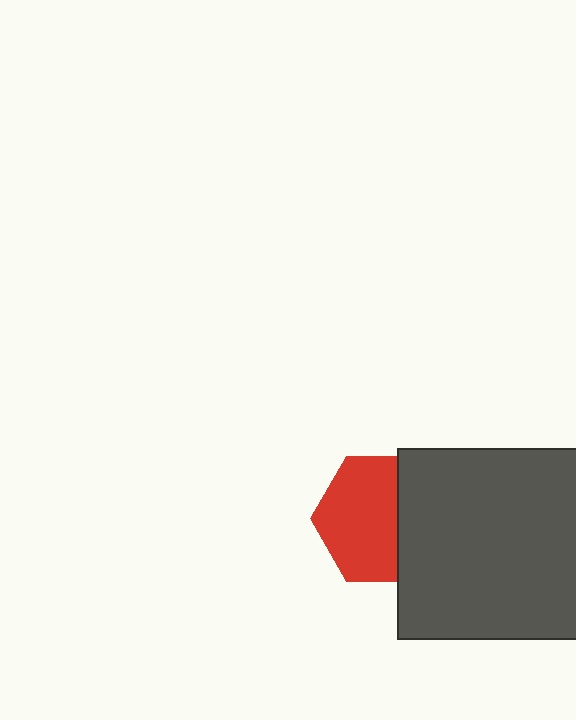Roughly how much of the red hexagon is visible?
About half of it is visible (roughly 64%).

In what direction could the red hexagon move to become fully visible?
The red hexagon could move left. That would shift it out from behind the dark gray square entirely.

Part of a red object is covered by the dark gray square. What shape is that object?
It is a hexagon.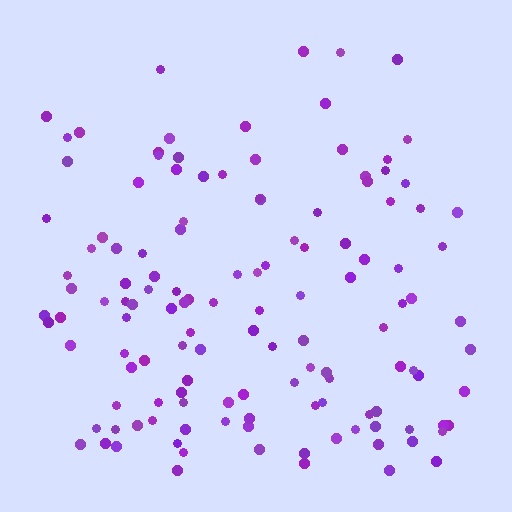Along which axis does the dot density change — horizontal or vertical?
Vertical.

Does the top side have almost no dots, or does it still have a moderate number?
Still a moderate number, just noticeably fewer than the bottom.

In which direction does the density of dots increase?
From top to bottom, with the bottom side densest.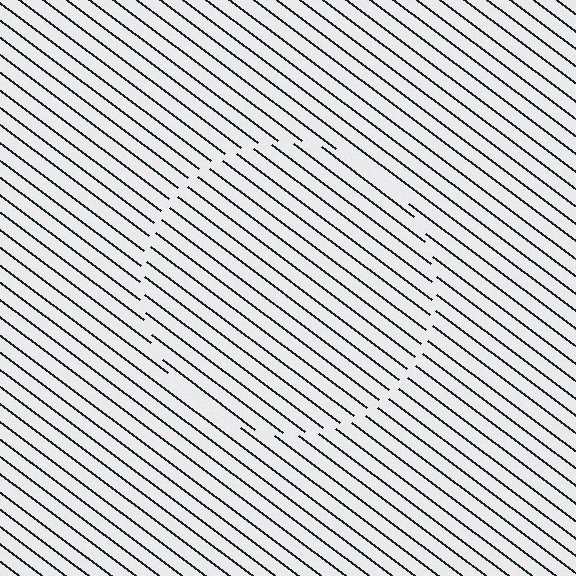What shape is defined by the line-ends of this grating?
An illusory circle. The interior of the shape contains the same grating, shifted by half a period — the contour is defined by the phase discontinuity where line-ends from the inner and outer gratings abut.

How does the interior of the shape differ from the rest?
The interior of the shape contains the same grating, shifted by half a period — the contour is defined by the phase discontinuity where line-ends from the inner and outer gratings abut.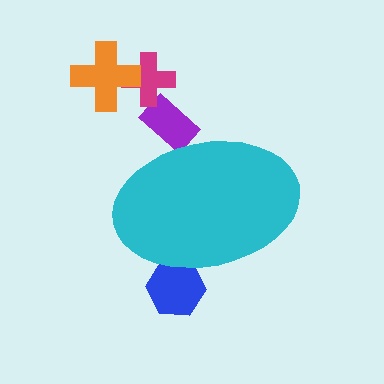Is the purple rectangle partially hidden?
Yes, the purple rectangle is partially hidden behind the cyan ellipse.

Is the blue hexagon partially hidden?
Yes, the blue hexagon is partially hidden behind the cyan ellipse.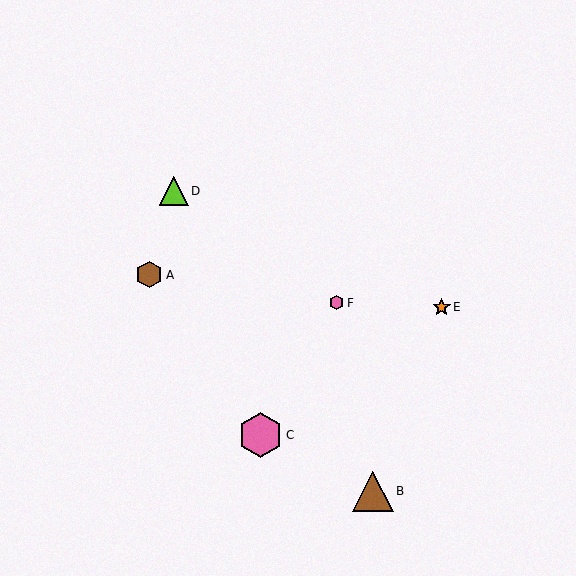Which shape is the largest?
The pink hexagon (labeled C) is the largest.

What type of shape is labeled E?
Shape E is an orange star.